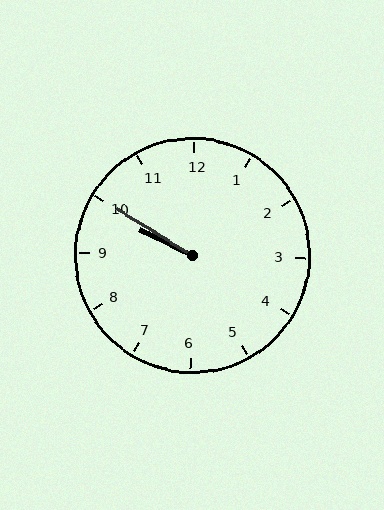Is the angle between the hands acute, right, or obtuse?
It is acute.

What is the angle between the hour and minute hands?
Approximately 5 degrees.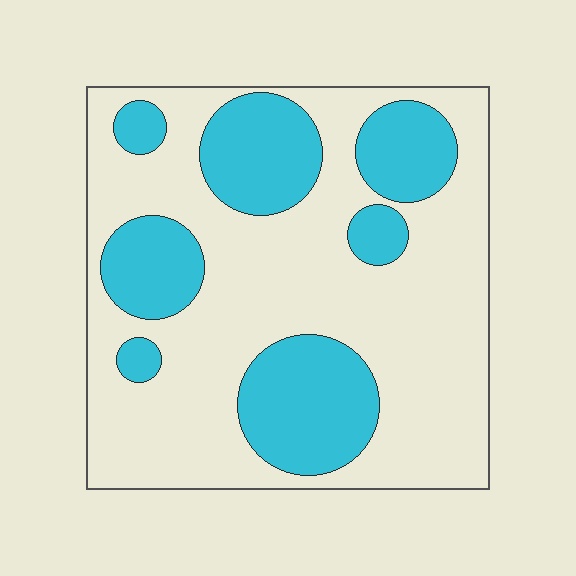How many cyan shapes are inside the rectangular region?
7.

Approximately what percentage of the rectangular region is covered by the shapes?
Approximately 30%.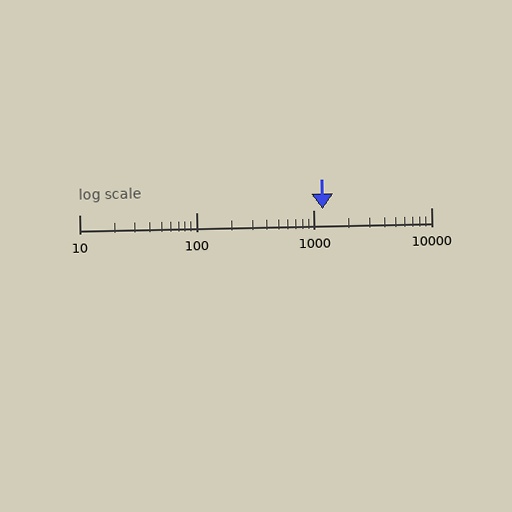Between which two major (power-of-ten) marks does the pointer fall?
The pointer is between 1000 and 10000.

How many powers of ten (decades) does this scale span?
The scale spans 3 decades, from 10 to 10000.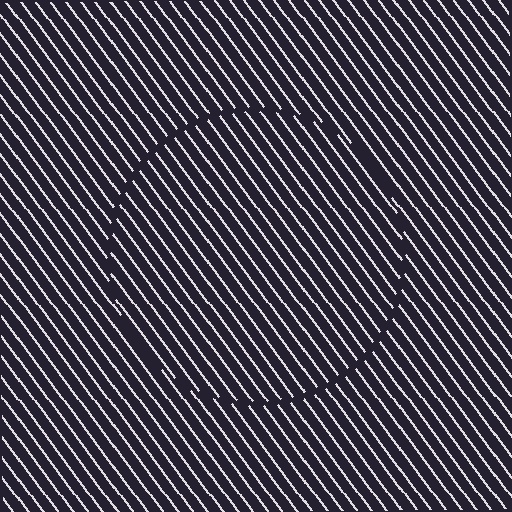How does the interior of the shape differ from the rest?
The interior of the shape contains the same grating, shifted by half a period — the contour is defined by the phase discontinuity where line-ends from the inner and outer gratings abut.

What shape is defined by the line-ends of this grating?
An illusory circle. The interior of the shape contains the same grating, shifted by half a period — the contour is defined by the phase discontinuity where line-ends from the inner and outer gratings abut.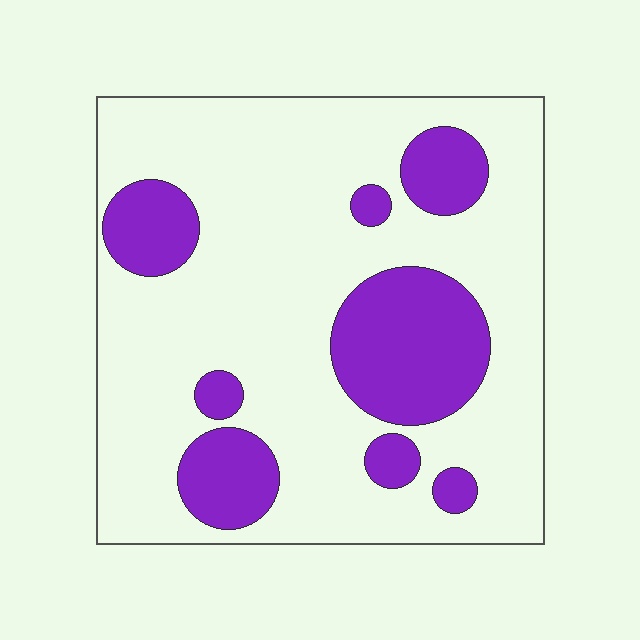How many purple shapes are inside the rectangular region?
8.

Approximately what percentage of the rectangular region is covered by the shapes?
Approximately 25%.